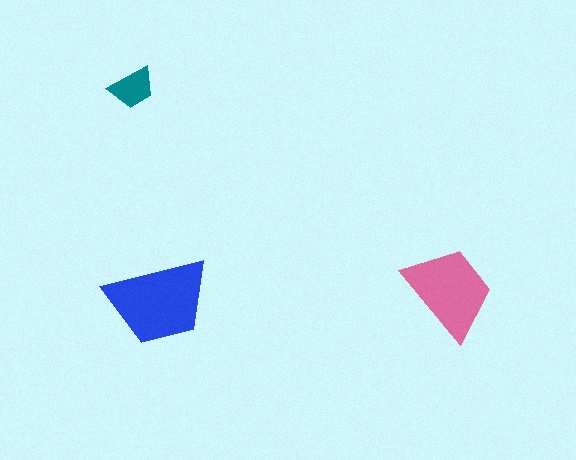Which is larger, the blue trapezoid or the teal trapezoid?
The blue one.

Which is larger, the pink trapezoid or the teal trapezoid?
The pink one.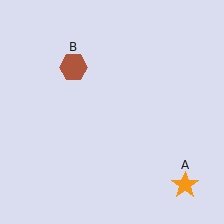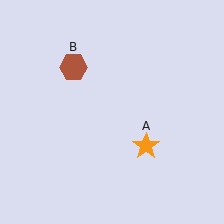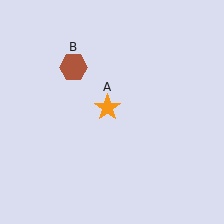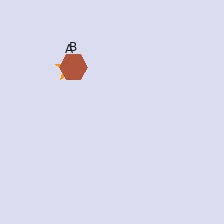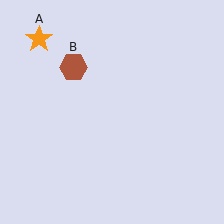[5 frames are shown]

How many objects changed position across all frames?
1 object changed position: orange star (object A).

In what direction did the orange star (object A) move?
The orange star (object A) moved up and to the left.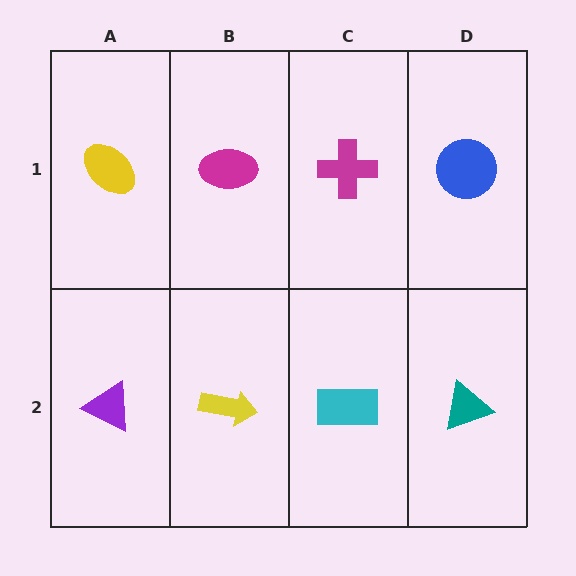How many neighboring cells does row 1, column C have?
3.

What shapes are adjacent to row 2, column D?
A blue circle (row 1, column D), a cyan rectangle (row 2, column C).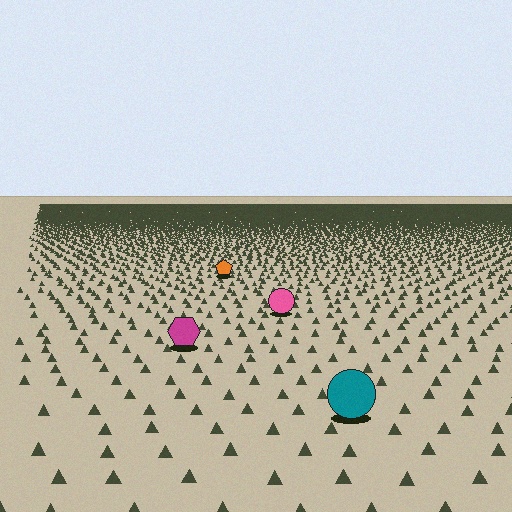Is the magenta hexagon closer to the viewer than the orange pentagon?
Yes. The magenta hexagon is closer — you can tell from the texture gradient: the ground texture is coarser near it.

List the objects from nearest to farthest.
From nearest to farthest: the teal circle, the magenta hexagon, the pink circle, the orange pentagon.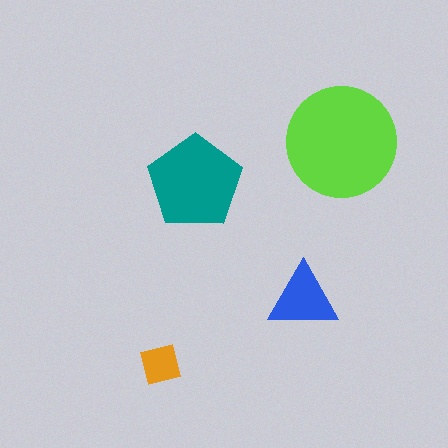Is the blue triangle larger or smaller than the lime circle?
Smaller.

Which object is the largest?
The lime circle.